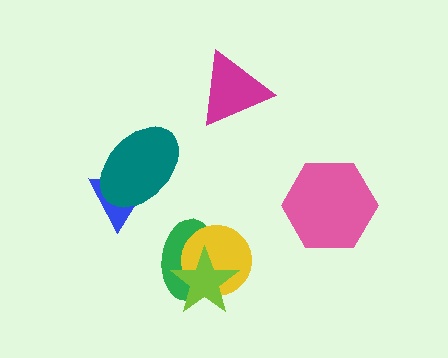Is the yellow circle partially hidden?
Yes, it is partially covered by another shape.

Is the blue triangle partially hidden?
Yes, it is partially covered by another shape.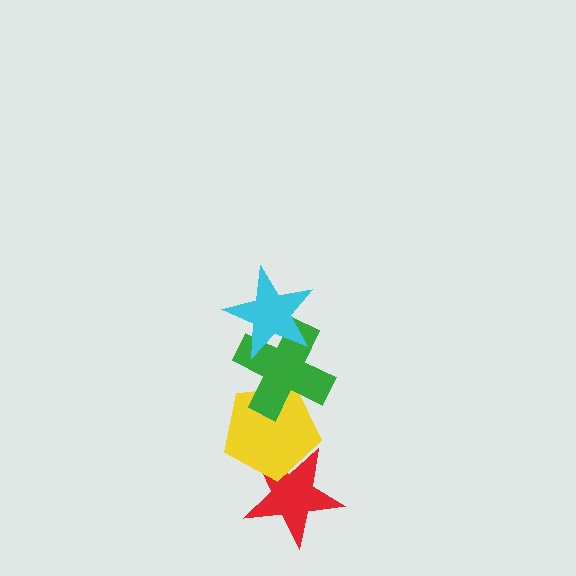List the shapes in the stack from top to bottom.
From top to bottom: the cyan star, the green cross, the yellow pentagon, the red star.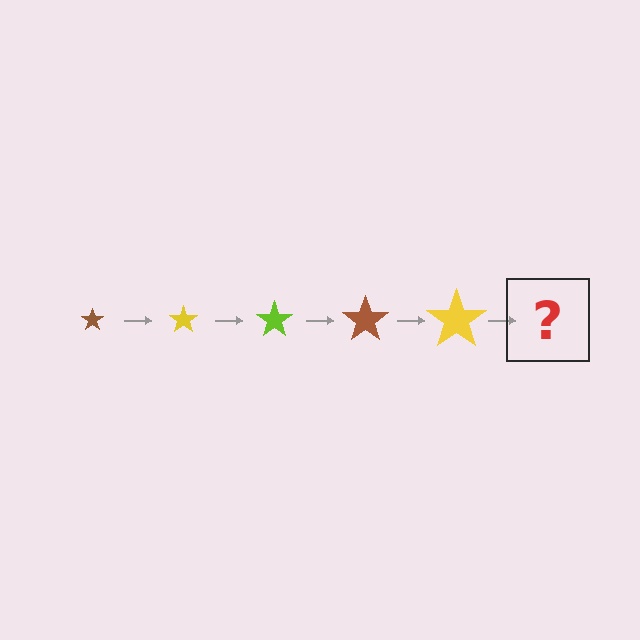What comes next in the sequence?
The next element should be a lime star, larger than the previous one.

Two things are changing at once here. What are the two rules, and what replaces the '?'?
The two rules are that the star grows larger each step and the color cycles through brown, yellow, and lime. The '?' should be a lime star, larger than the previous one.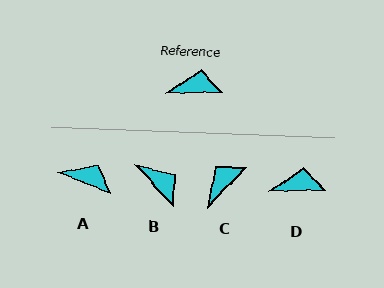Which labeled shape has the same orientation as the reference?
D.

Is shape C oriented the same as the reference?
No, it is off by about 44 degrees.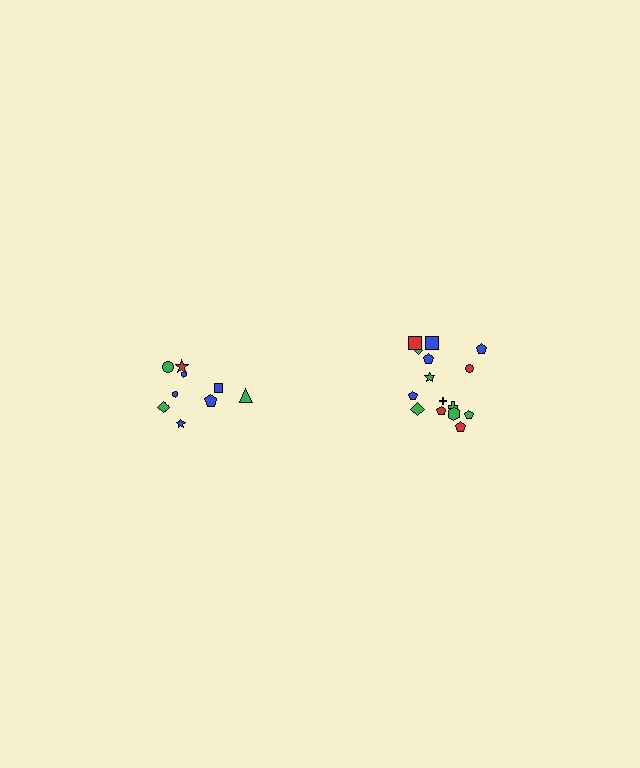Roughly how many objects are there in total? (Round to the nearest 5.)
Roughly 25 objects in total.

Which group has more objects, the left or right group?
The right group.